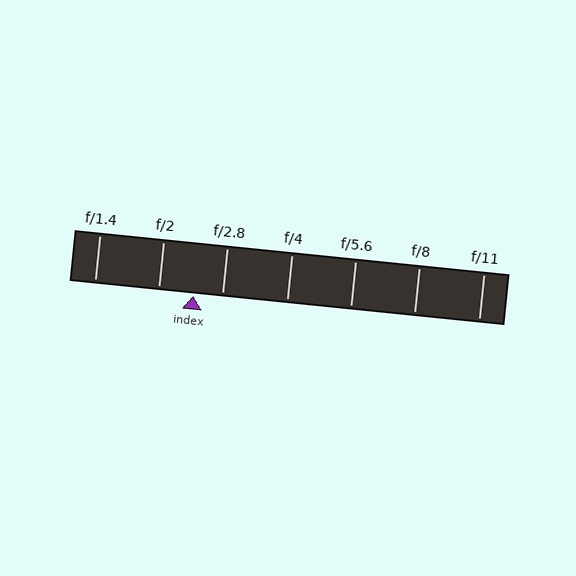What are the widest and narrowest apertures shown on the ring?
The widest aperture shown is f/1.4 and the narrowest is f/11.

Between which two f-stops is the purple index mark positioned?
The index mark is between f/2 and f/2.8.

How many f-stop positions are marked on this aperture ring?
There are 7 f-stop positions marked.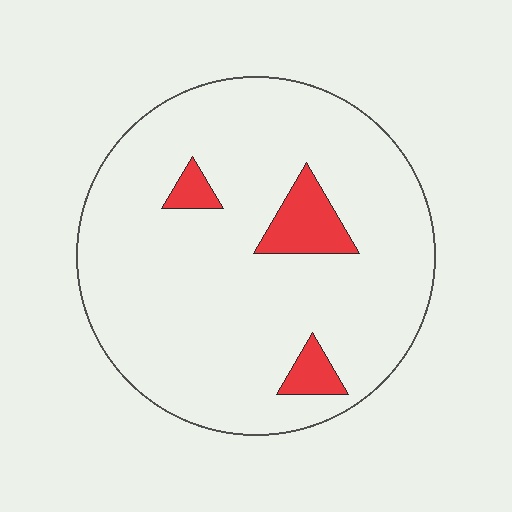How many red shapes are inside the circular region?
3.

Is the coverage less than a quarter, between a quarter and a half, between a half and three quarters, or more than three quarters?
Less than a quarter.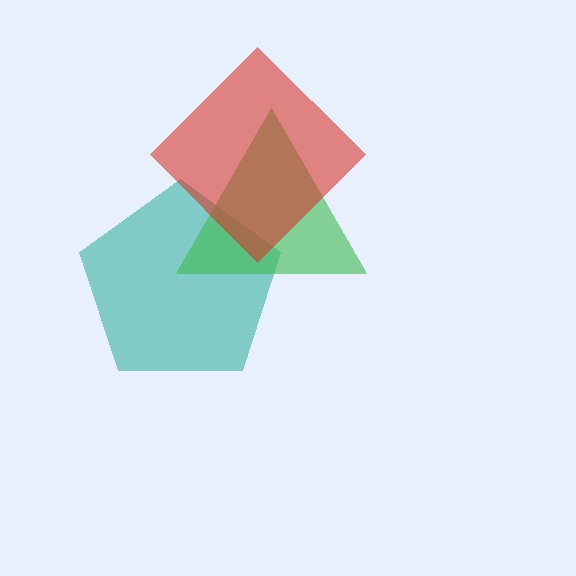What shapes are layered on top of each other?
The layered shapes are: a teal pentagon, a green triangle, a red diamond.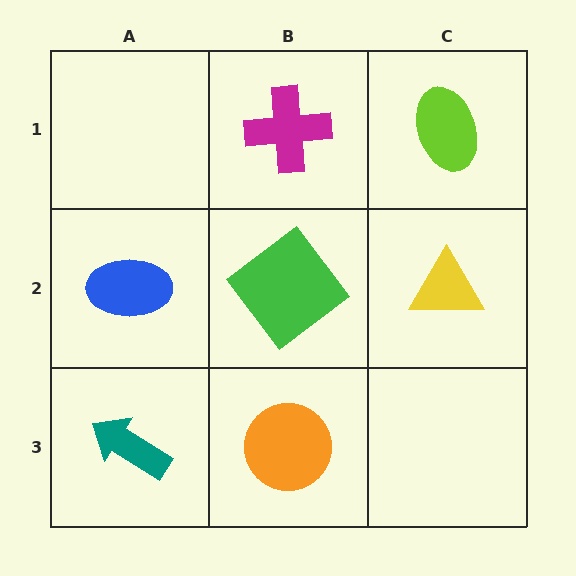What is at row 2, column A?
A blue ellipse.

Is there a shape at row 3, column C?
No, that cell is empty.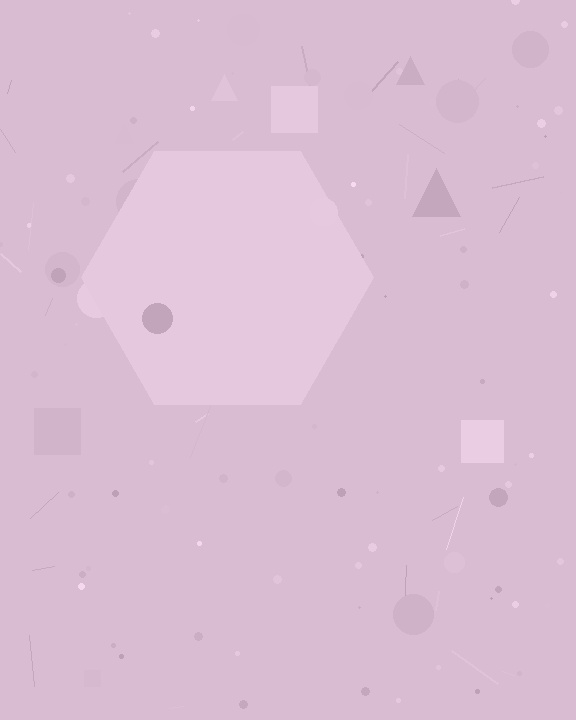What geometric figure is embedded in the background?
A hexagon is embedded in the background.